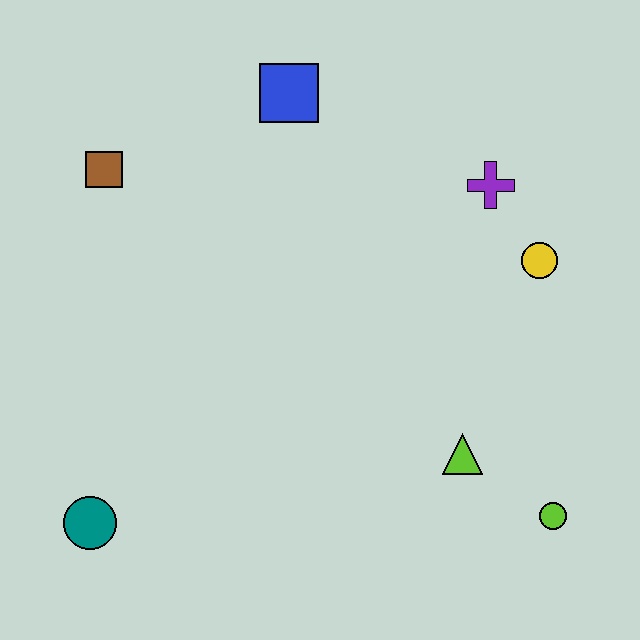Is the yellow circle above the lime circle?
Yes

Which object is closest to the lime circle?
The lime triangle is closest to the lime circle.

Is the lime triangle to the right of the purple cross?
No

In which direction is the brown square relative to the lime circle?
The brown square is to the left of the lime circle.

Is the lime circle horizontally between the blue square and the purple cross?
No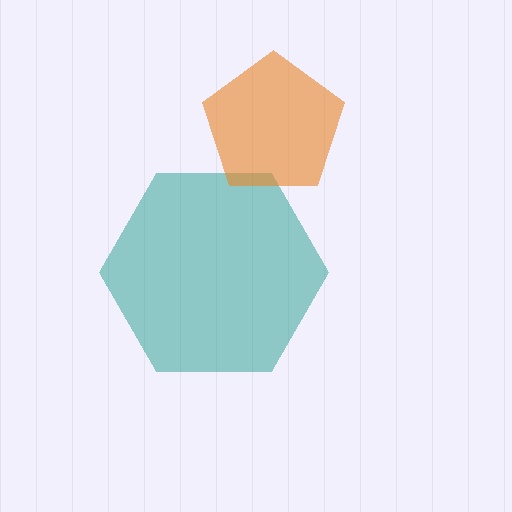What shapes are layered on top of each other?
The layered shapes are: a teal hexagon, an orange pentagon.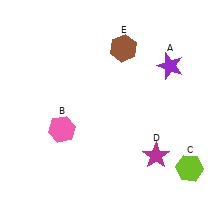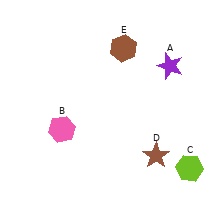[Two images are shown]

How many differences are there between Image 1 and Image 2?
There is 1 difference between the two images.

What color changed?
The star (D) changed from magenta in Image 1 to brown in Image 2.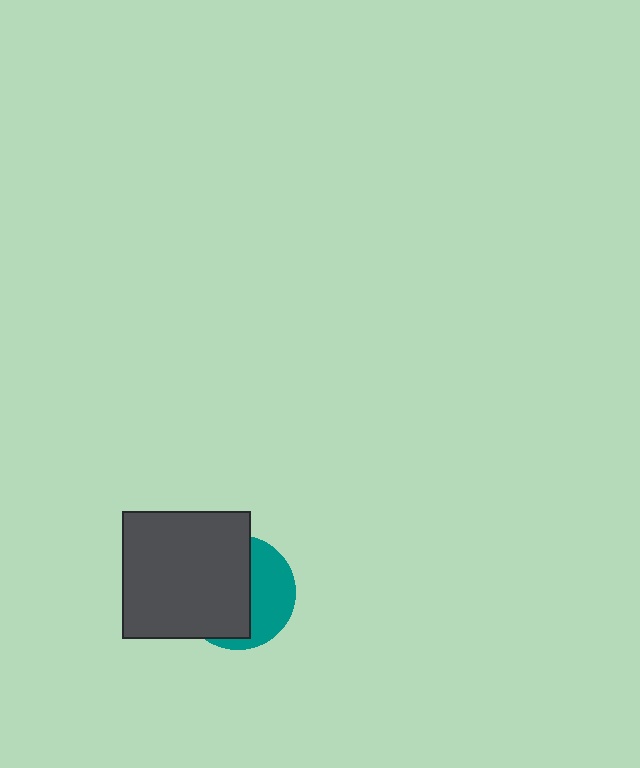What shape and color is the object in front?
The object in front is a dark gray square.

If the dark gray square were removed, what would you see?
You would see the complete teal circle.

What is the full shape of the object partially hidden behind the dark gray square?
The partially hidden object is a teal circle.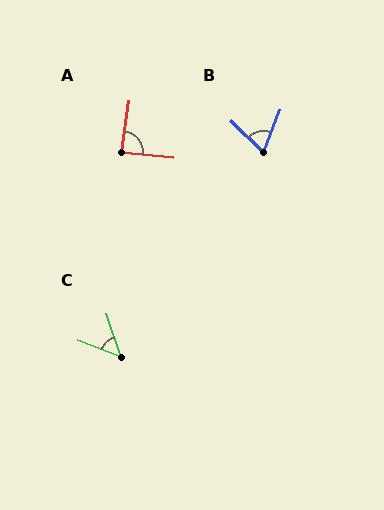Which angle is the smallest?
C, at approximately 50 degrees.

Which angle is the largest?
A, at approximately 87 degrees.